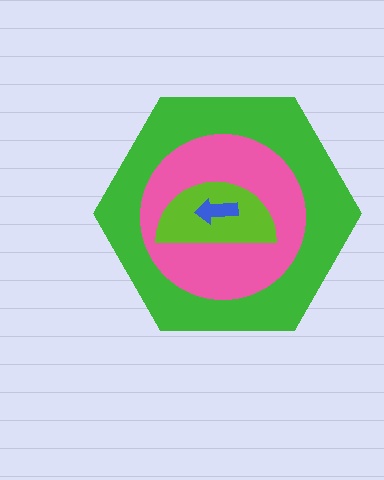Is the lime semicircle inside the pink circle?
Yes.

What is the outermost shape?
The green hexagon.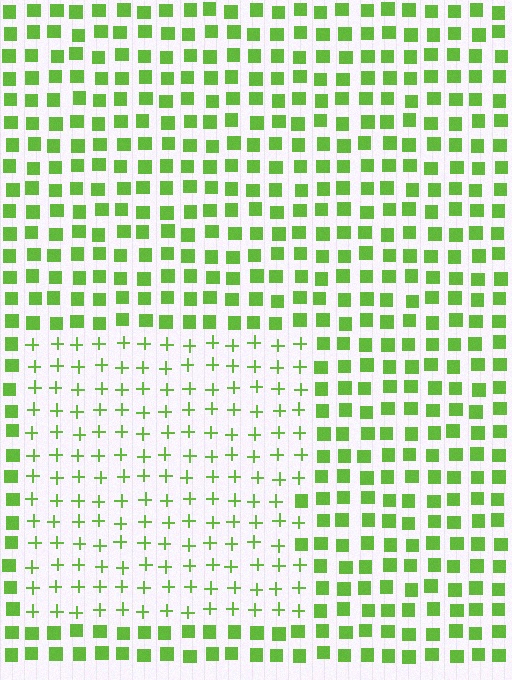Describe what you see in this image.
The image is filled with small lime elements arranged in a uniform grid. A rectangle-shaped region contains plus signs, while the surrounding area contains squares. The boundary is defined purely by the change in element shape.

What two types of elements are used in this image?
The image uses plus signs inside the rectangle region and squares outside it.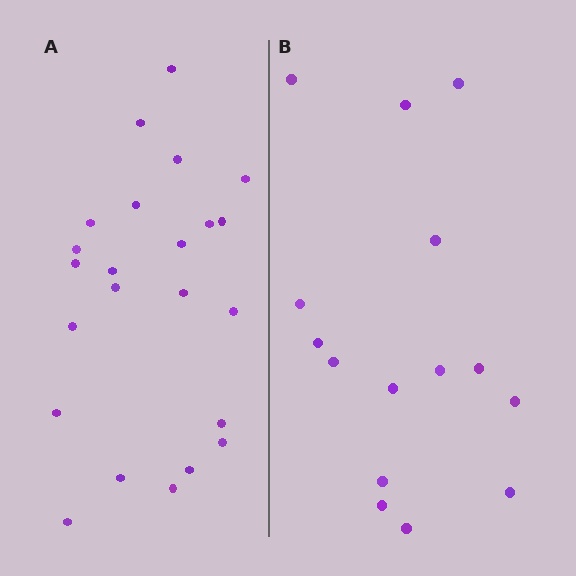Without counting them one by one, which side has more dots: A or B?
Region A (the left region) has more dots.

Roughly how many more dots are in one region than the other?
Region A has roughly 8 or so more dots than region B.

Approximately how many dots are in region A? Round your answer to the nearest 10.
About 20 dots. (The exact count is 23, which rounds to 20.)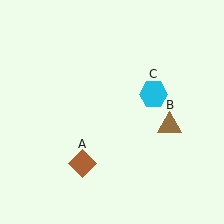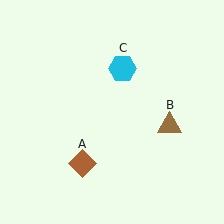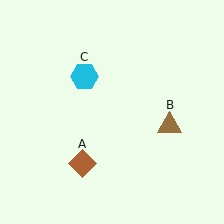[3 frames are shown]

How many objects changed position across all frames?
1 object changed position: cyan hexagon (object C).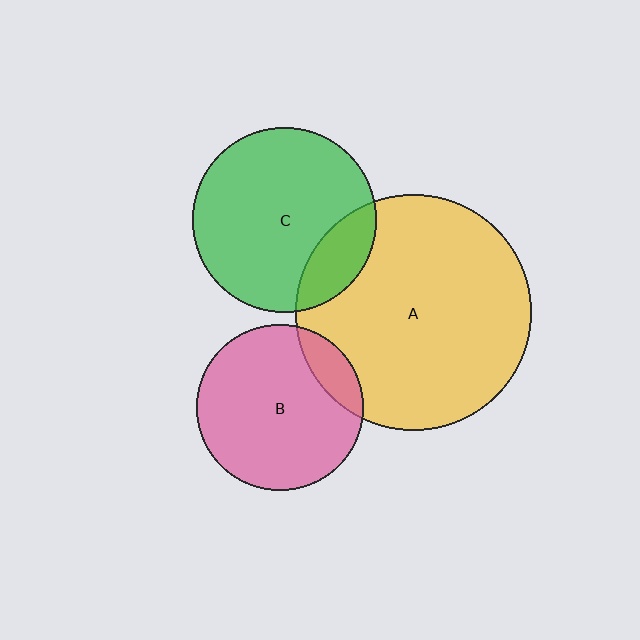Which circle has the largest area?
Circle A (yellow).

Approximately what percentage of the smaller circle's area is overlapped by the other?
Approximately 15%.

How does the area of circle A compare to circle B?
Approximately 2.0 times.